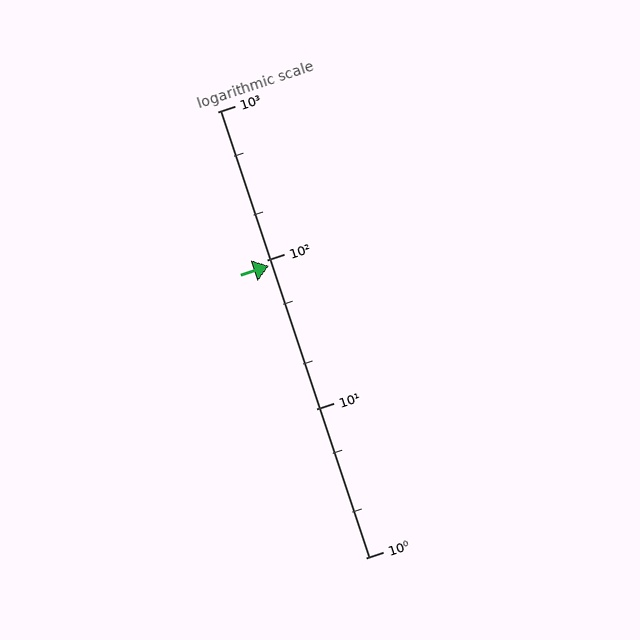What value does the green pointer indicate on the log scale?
The pointer indicates approximately 92.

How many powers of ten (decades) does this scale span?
The scale spans 3 decades, from 1 to 1000.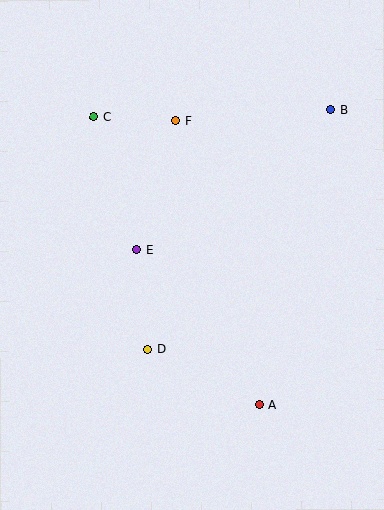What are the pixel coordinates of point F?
Point F is at (176, 121).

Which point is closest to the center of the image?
Point E at (137, 250) is closest to the center.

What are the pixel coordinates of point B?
Point B is at (331, 110).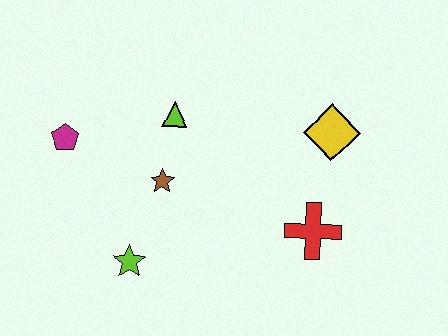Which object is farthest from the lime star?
The yellow diamond is farthest from the lime star.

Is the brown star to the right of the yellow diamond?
No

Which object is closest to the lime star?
The brown star is closest to the lime star.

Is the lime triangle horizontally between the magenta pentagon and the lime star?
No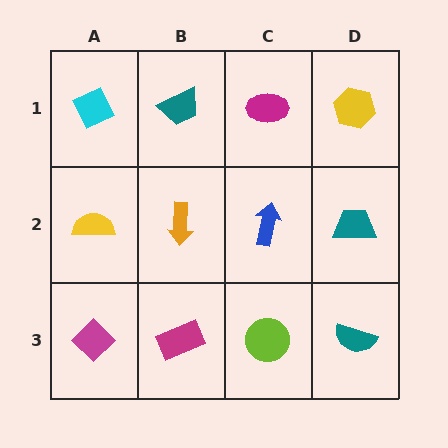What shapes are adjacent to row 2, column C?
A magenta ellipse (row 1, column C), a lime circle (row 3, column C), an orange arrow (row 2, column B), a teal trapezoid (row 2, column D).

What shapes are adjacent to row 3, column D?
A teal trapezoid (row 2, column D), a lime circle (row 3, column C).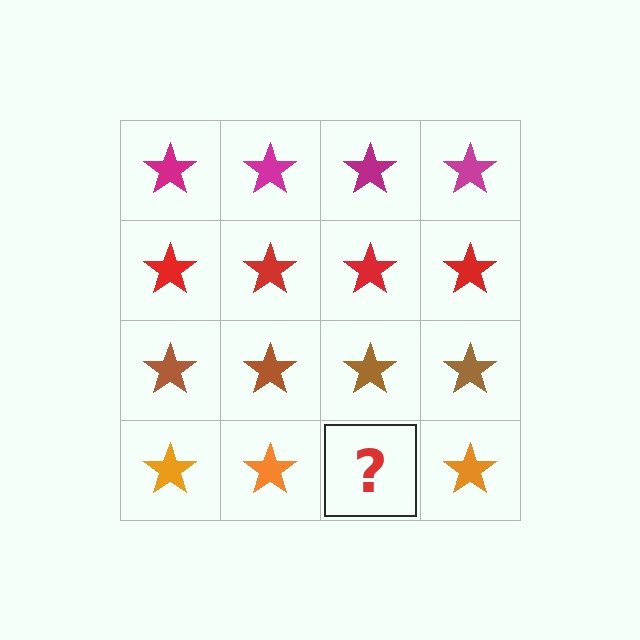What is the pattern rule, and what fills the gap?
The rule is that each row has a consistent color. The gap should be filled with an orange star.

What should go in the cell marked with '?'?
The missing cell should contain an orange star.